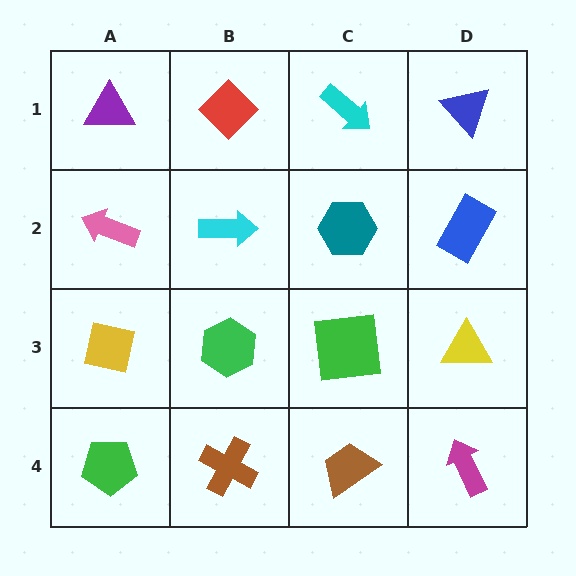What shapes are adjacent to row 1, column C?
A teal hexagon (row 2, column C), a red diamond (row 1, column B), a blue triangle (row 1, column D).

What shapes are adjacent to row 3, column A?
A pink arrow (row 2, column A), a green pentagon (row 4, column A), a green hexagon (row 3, column B).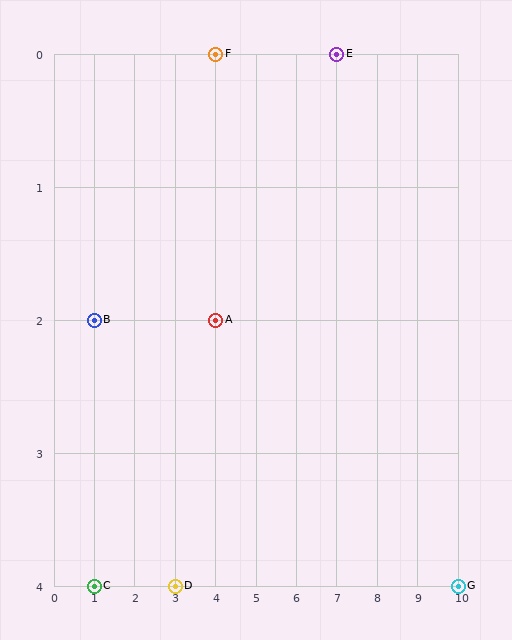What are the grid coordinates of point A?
Point A is at grid coordinates (4, 2).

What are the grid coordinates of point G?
Point G is at grid coordinates (10, 4).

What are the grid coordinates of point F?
Point F is at grid coordinates (4, 0).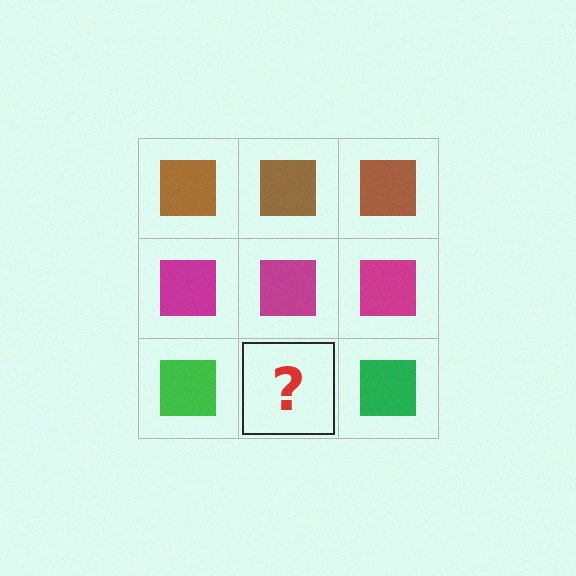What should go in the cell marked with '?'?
The missing cell should contain a green square.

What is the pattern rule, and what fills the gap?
The rule is that each row has a consistent color. The gap should be filled with a green square.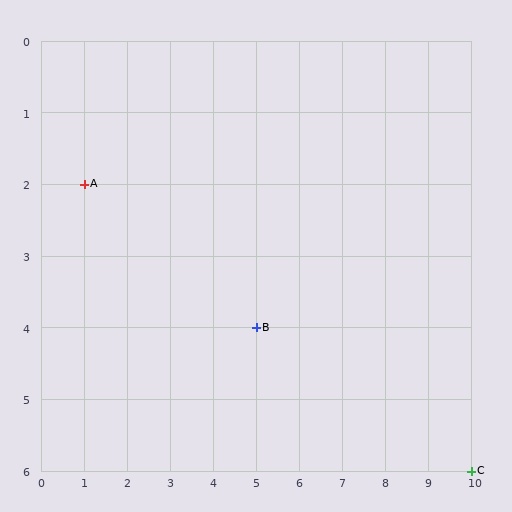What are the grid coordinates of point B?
Point B is at grid coordinates (5, 4).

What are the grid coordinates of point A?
Point A is at grid coordinates (1, 2).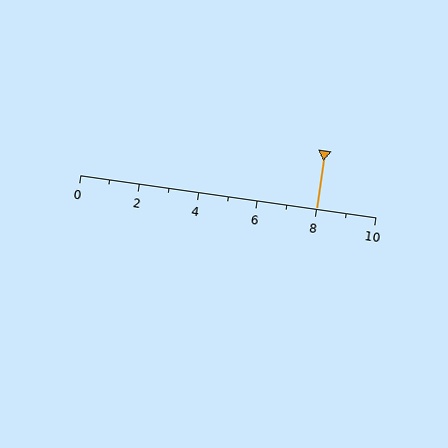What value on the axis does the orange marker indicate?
The marker indicates approximately 8.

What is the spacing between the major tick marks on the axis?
The major ticks are spaced 2 apart.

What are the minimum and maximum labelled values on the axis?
The axis runs from 0 to 10.